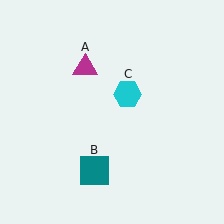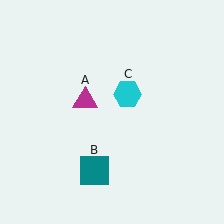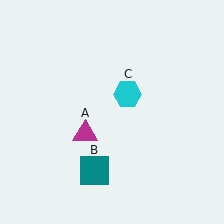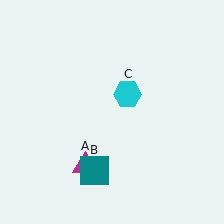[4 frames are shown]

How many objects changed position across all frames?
1 object changed position: magenta triangle (object A).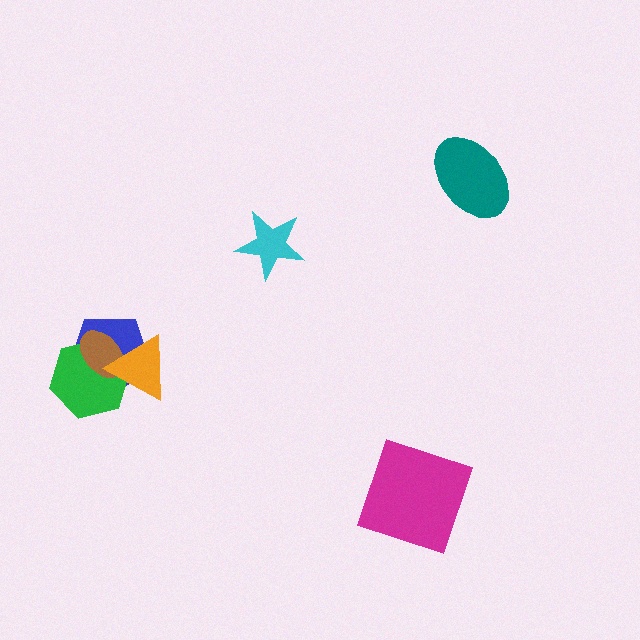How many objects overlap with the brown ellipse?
3 objects overlap with the brown ellipse.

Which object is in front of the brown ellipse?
The orange triangle is in front of the brown ellipse.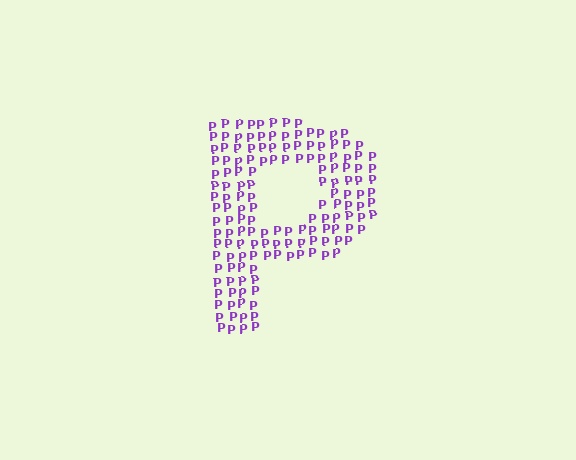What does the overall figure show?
The overall figure shows the letter P.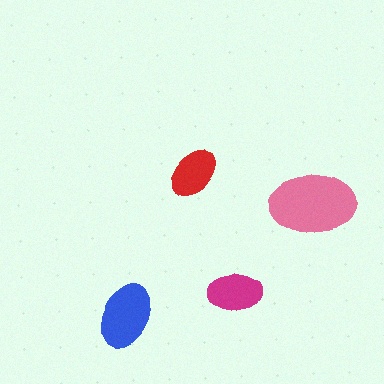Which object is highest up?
The red ellipse is topmost.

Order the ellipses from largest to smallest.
the pink one, the blue one, the magenta one, the red one.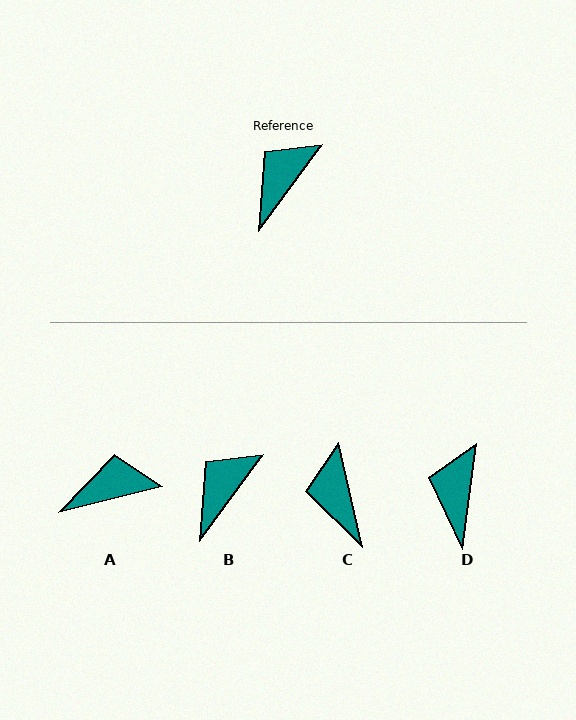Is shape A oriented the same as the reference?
No, it is off by about 40 degrees.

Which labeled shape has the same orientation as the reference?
B.